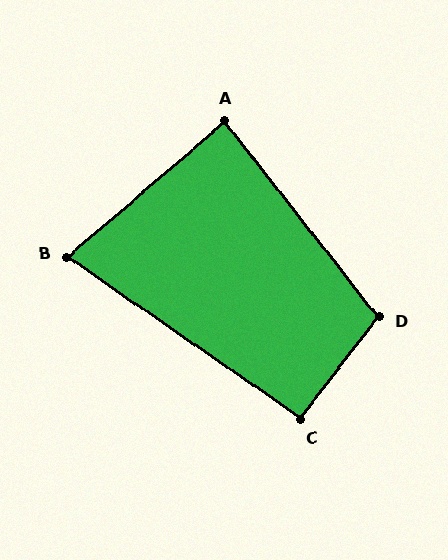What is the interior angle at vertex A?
Approximately 87 degrees (approximately right).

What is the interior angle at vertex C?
Approximately 93 degrees (approximately right).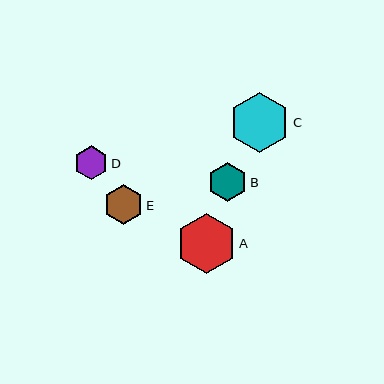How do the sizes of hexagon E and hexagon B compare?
Hexagon E and hexagon B are approximately the same size.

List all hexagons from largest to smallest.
From largest to smallest: C, A, E, B, D.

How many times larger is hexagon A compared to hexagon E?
Hexagon A is approximately 1.5 times the size of hexagon E.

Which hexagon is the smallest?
Hexagon D is the smallest with a size of approximately 34 pixels.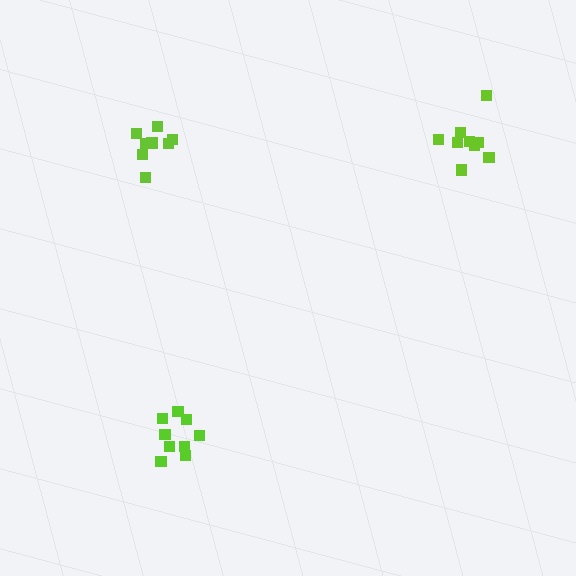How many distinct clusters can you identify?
There are 3 distinct clusters.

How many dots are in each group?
Group 1: 9 dots, Group 2: 8 dots, Group 3: 9 dots (26 total).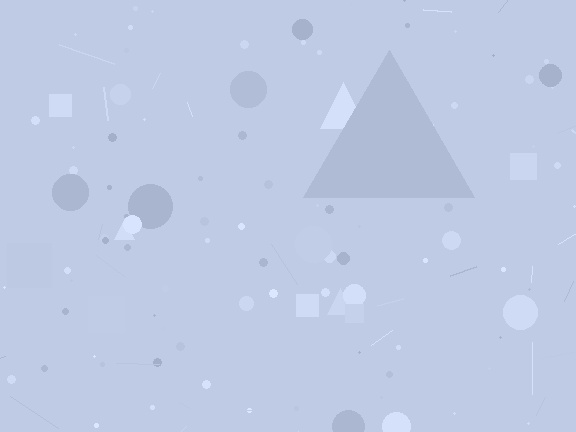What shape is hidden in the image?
A triangle is hidden in the image.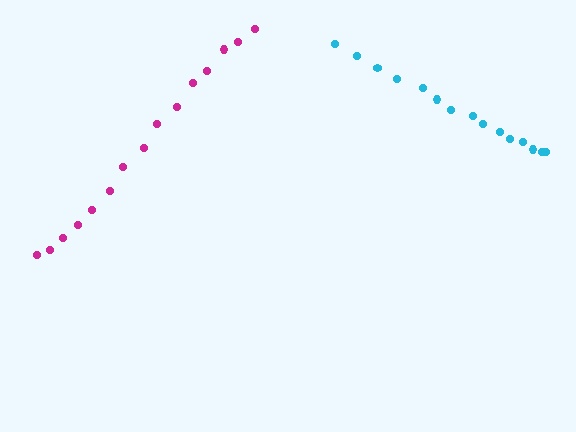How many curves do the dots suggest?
There are 2 distinct paths.